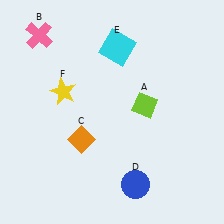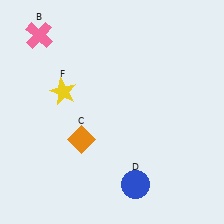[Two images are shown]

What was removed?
The lime diamond (A), the cyan square (E) were removed in Image 2.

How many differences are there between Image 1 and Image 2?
There are 2 differences between the two images.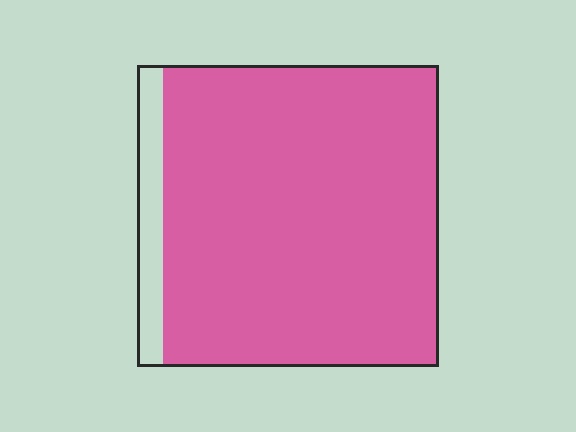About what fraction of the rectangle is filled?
About nine tenths (9/10).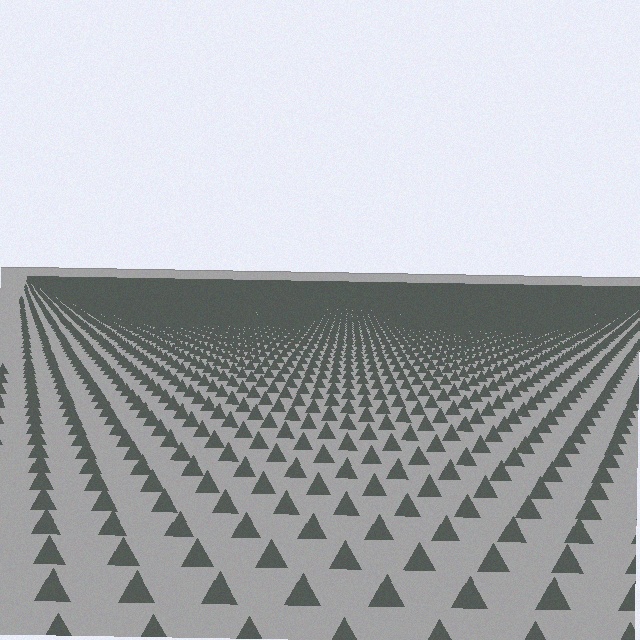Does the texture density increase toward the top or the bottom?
Density increases toward the top.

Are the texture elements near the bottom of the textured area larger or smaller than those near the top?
Larger. Near the bottom, elements are closer to the viewer and appear at a bigger on-screen size.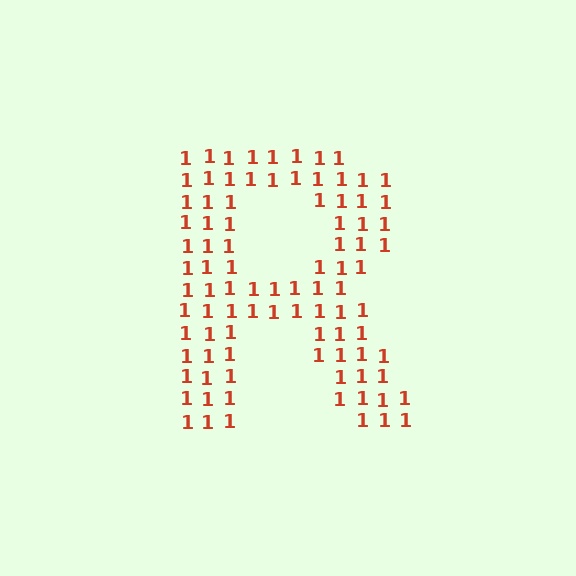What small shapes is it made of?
It is made of small digit 1's.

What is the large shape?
The large shape is the letter R.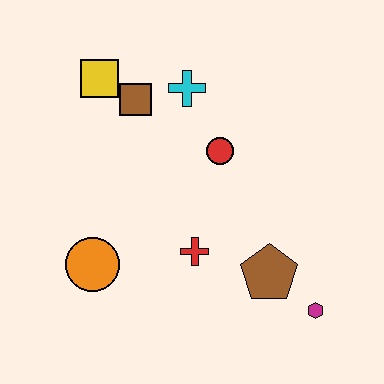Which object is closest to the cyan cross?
The brown square is closest to the cyan cross.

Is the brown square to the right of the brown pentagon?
No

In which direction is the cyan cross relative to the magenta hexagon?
The cyan cross is above the magenta hexagon.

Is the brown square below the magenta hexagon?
No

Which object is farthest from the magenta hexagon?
The yellow square is farthest from the magenta hexagon.